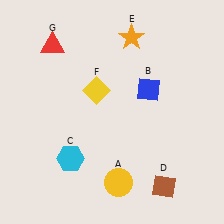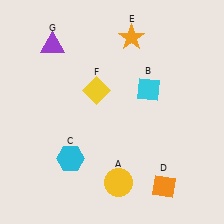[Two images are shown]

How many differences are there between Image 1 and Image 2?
There are 3 differences between the two images.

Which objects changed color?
B changed from blue to cyan. D changed from brown to orange. G changed from red to purple.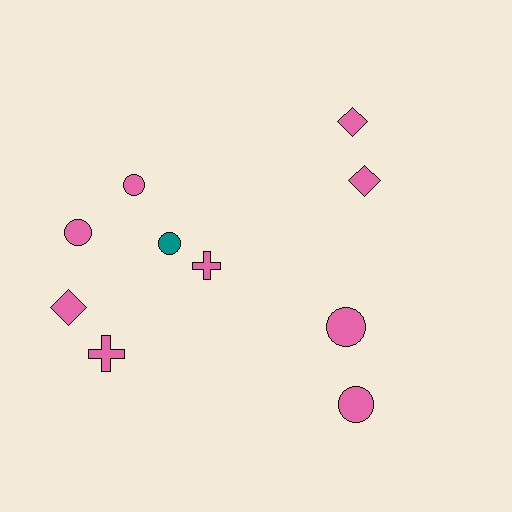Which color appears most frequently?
Pink, with 9 objects.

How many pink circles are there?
There are 4 pink circles.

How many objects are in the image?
There are 10 objects.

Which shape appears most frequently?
Circle, with 5 objects.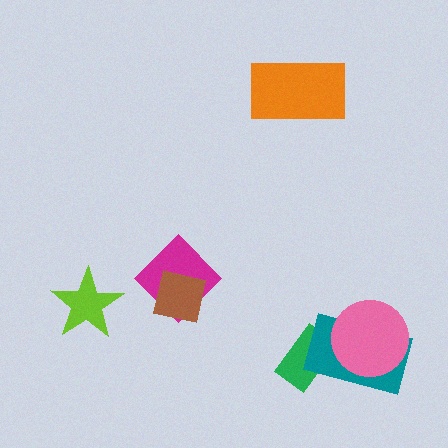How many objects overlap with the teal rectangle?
2 objects overlap with the teal rectangle.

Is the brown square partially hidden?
No, no other shape covers it.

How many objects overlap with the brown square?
1 object overlaps with the brown square.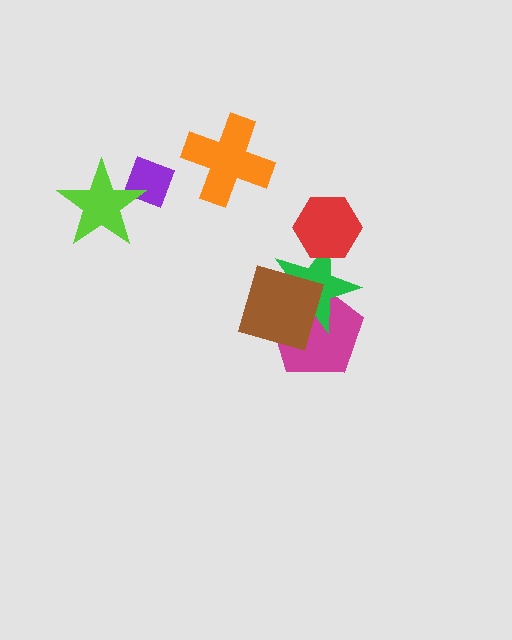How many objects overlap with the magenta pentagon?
2 objects overlap with the magenta pentagon.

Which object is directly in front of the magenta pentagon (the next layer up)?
The green star is directly in front of the magenta pentagon.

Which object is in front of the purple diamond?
The lime star is in front of the purple diamond.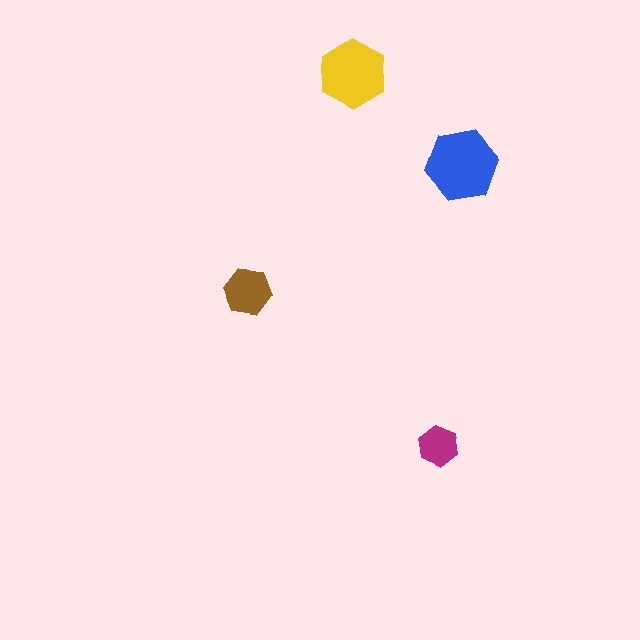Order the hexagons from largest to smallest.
the blue one, the yellow one, the brown one, the magenta one.